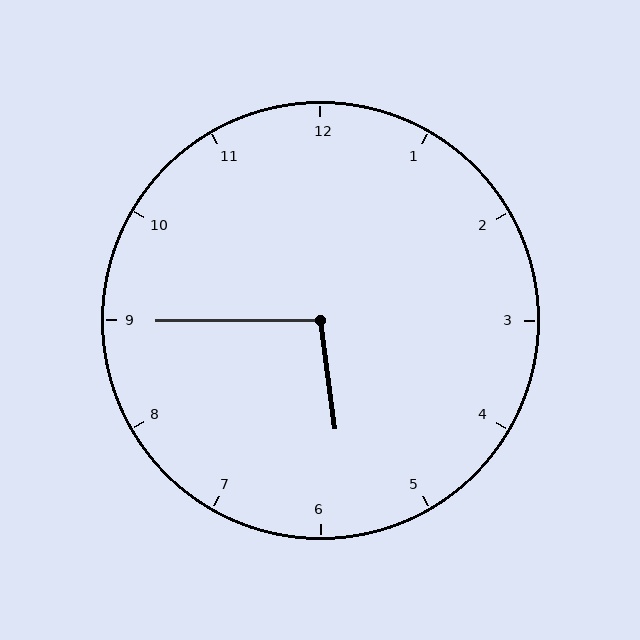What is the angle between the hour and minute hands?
Approximately 98 degrees.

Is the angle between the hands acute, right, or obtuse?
It is obtuse.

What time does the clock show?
5:45.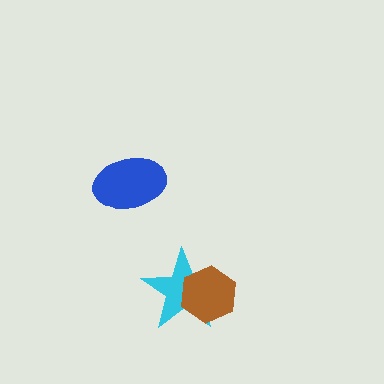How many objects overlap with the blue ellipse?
0 objects overlap with the blue ellipse.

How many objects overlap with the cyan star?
1 object overlaps with the cyan star.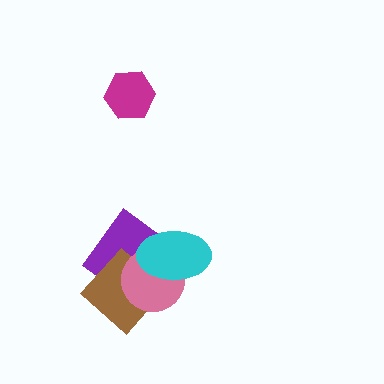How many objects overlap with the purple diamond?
3 objects overlap with the purple diamond.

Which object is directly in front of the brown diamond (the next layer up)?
The pink circle is directly in front of the brown diamond.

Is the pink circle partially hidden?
Yes, it is partially covered by another shape.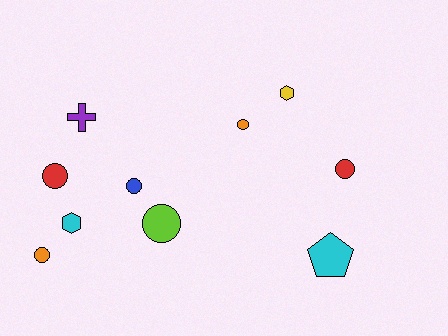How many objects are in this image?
There are 10 objects.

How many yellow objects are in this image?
There is 1 yellow object.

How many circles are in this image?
There are 6 circles.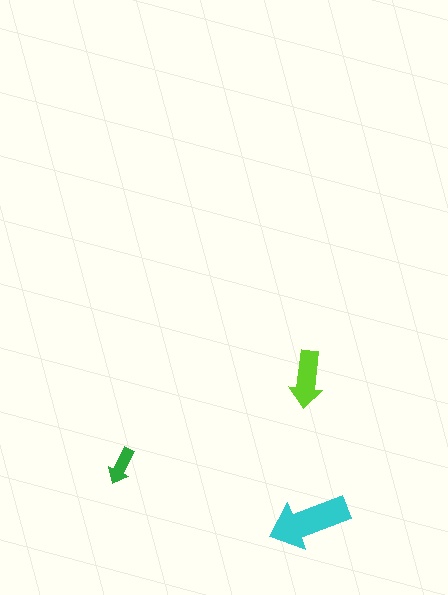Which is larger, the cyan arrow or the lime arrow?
The cyan one.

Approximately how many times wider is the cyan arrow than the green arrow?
About 2 times wider.